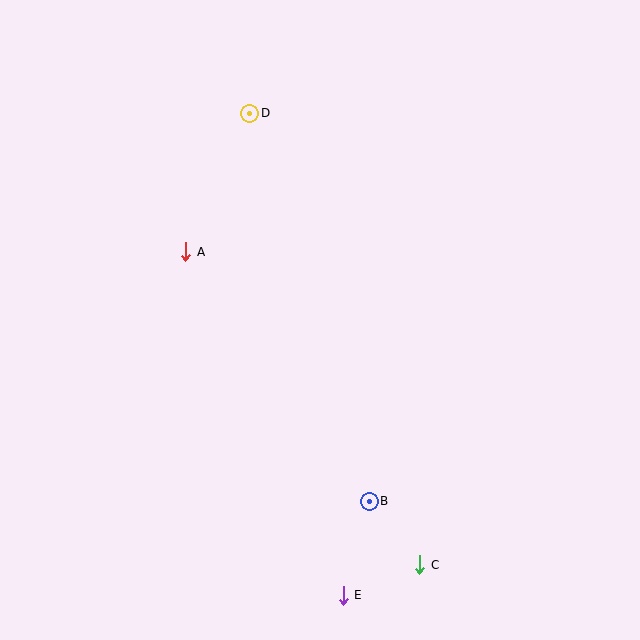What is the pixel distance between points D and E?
The distance between D and E is 491 pixels.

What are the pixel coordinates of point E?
Point E is at (343, 595).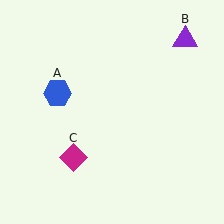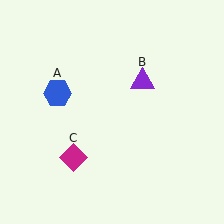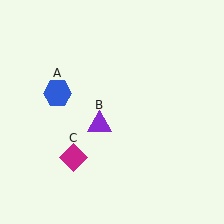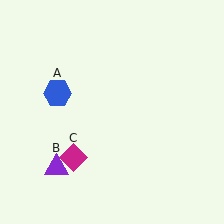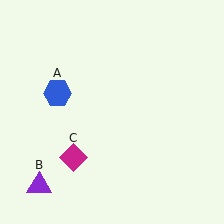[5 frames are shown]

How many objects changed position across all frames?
1 object changed position: purple triangle (object B).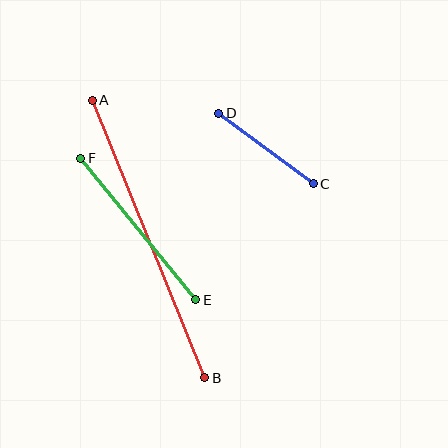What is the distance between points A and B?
The distance is approximately 299 pixels.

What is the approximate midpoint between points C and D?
The midpoint is at approximately (266, 149) pixels.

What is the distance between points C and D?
The distance is approximately 118 pixels.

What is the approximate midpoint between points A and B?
The midpoint is at approximately (148, 239) pixels.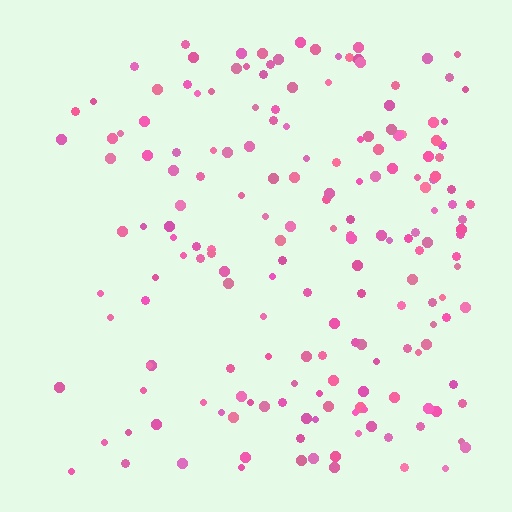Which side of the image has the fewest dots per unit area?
The left.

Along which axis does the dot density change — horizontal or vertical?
Horizontal.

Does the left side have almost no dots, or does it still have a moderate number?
Still a moderate number, just noticeably fewer than the right.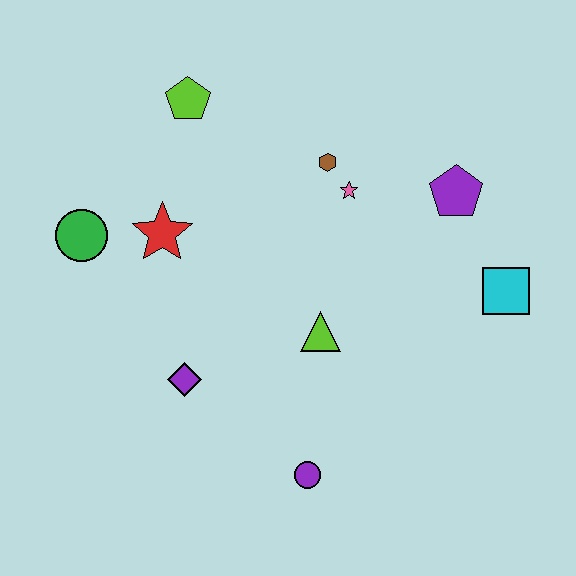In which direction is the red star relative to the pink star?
The red star is to the left of the pink star.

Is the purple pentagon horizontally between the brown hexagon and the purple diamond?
No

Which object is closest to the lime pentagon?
The red star is closest to the lime pentagon.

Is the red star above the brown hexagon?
No